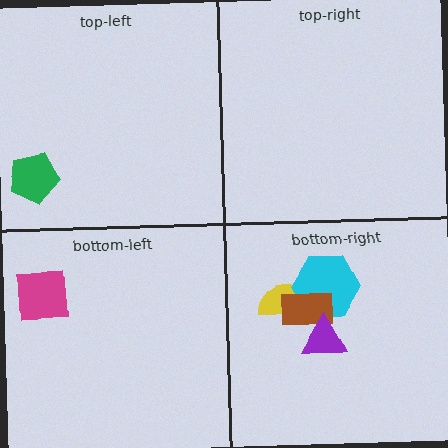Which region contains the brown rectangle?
The bottom-right region.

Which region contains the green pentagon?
The top-left region.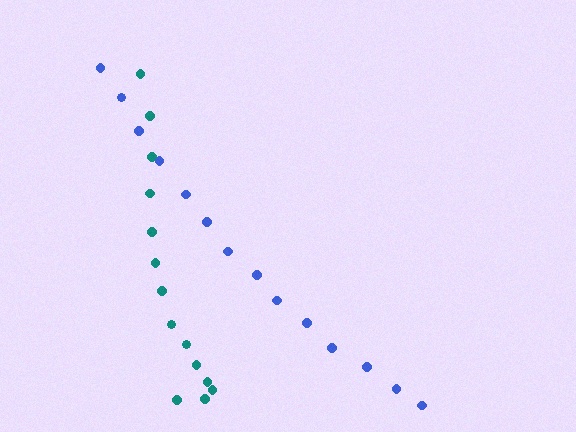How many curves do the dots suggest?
There are 2 distinct paths.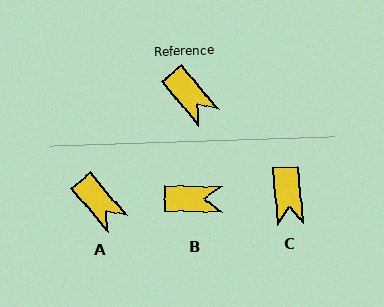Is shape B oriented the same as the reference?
No, it is off by about 49 degrees.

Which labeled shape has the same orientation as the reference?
A.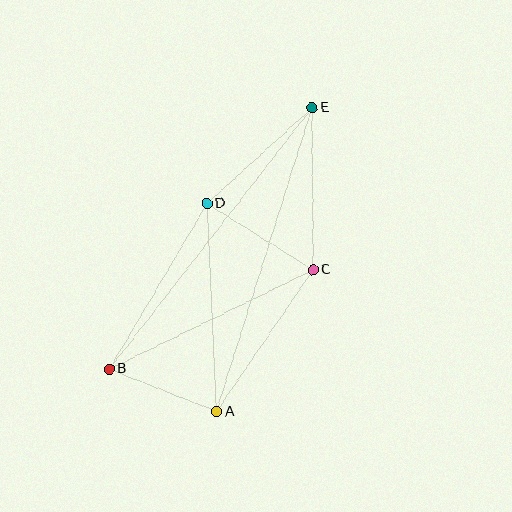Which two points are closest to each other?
Points A and B are closest to each other.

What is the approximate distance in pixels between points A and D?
The distance between A and D is approximately 209 pixels.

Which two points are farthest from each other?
Points B and E are farthest from each other.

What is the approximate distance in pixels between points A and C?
The distance between A and C is approximately 171 pixels.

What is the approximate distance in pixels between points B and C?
The distance between B and C is approximately 227 pixels.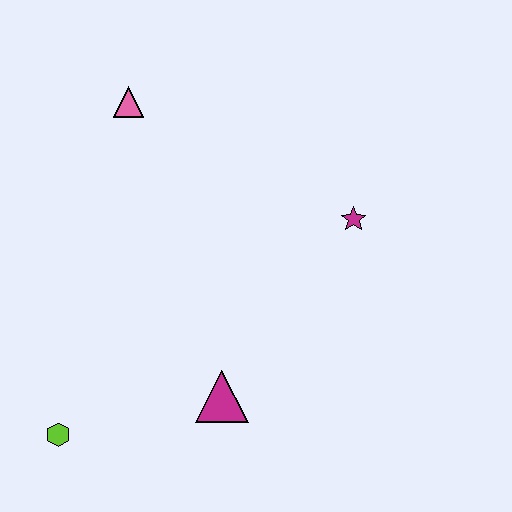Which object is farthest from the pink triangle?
The lime hexagon is farthest from the pink triangle.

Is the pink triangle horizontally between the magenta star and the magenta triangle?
No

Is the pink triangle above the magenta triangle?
Yes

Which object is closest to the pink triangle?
The magenta star is closest to the pink triangle.